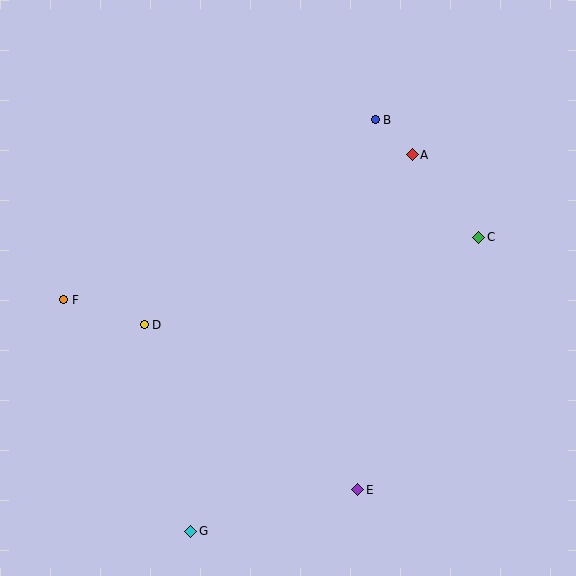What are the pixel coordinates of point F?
Point F is at (64, 300).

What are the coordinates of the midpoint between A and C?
The midpoint between A and C is at (445, 196).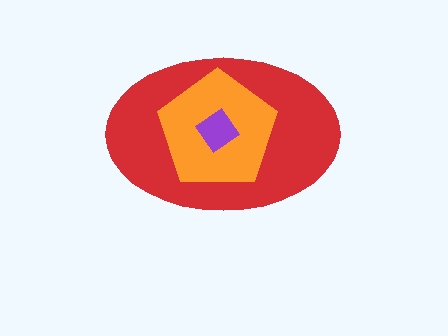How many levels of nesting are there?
3.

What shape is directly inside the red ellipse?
The orange pentagon.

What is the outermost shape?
The red ellipse.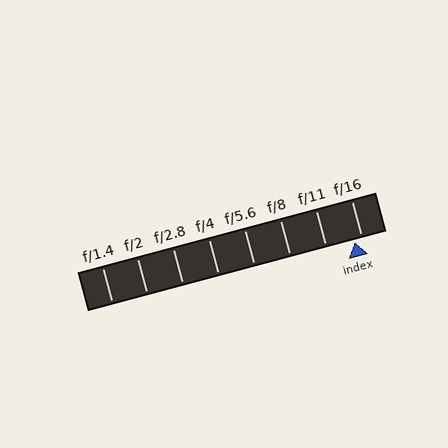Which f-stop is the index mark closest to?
The index mark is closest to f/16.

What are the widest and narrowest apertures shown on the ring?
The widest aperture shown is f/1.4 and the narrowest is f/16.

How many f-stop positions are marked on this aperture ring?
There are 8 f-stop positions marked.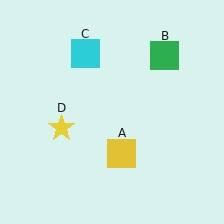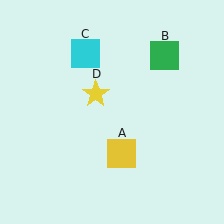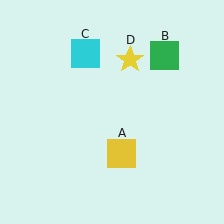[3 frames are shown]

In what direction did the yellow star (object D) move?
The yellow star (object D) moved up and to the right.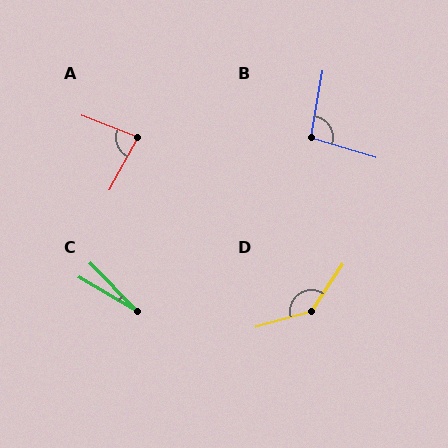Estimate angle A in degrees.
Approximately 83 degrees.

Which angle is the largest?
D, at approximately 140 degrees.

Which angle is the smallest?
C, at approximately 15 degrees.